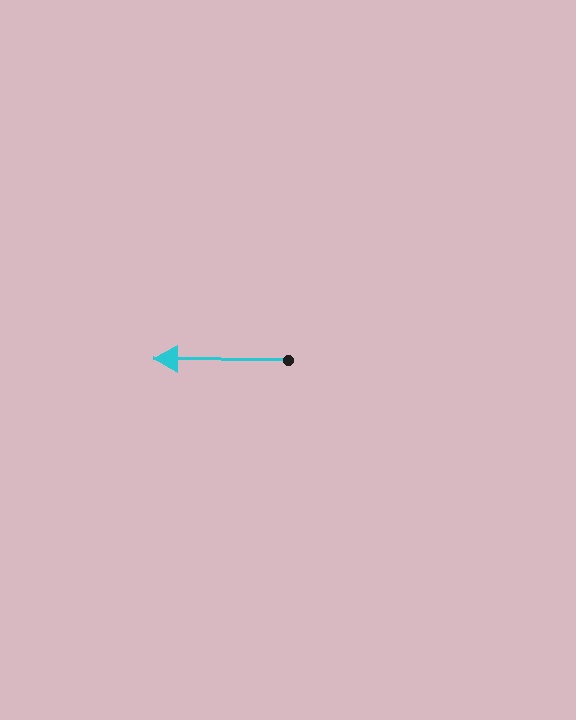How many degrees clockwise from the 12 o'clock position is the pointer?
Approximately 271 degrees.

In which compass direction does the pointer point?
West.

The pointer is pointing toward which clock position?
Roughly 9 o'clock.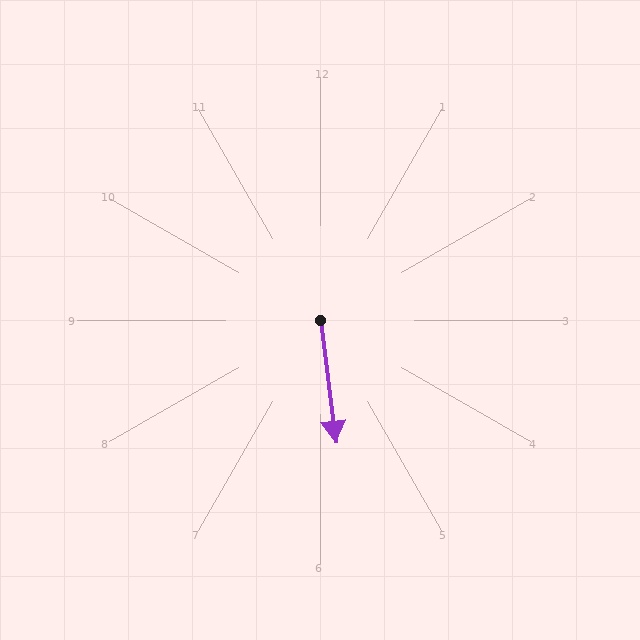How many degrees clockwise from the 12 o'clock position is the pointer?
Approximately 173 degrees.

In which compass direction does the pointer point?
South.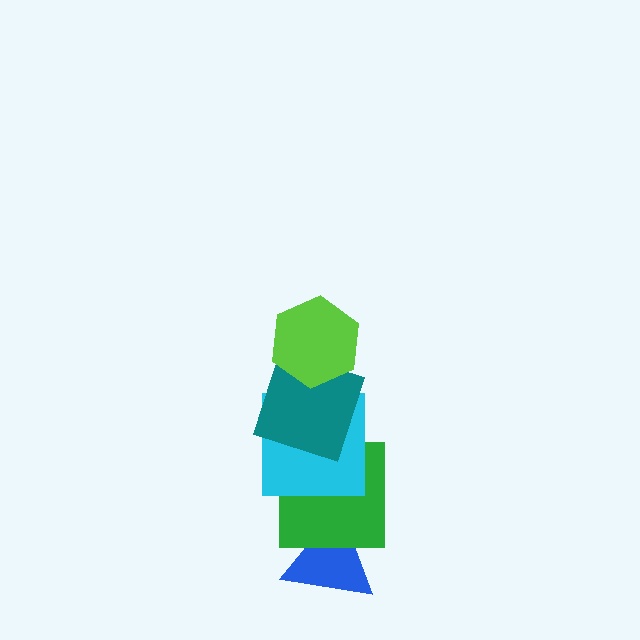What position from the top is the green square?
The green square is 4th from the top.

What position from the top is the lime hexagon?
The lime hexagon is 1st from the top.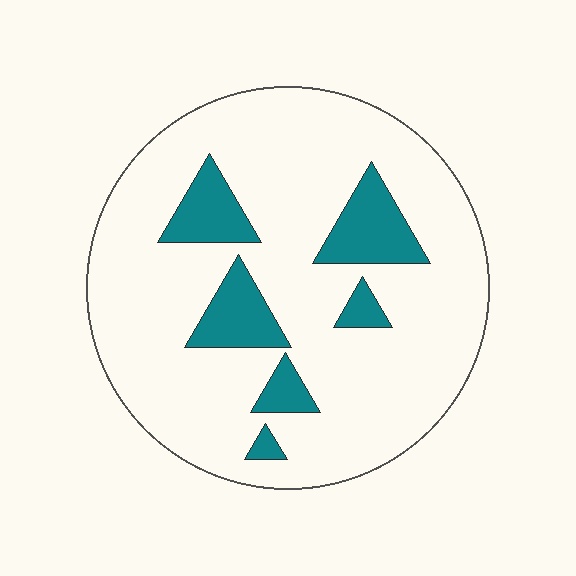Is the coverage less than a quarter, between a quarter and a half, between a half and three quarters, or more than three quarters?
Less than a quarter.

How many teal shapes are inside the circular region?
6.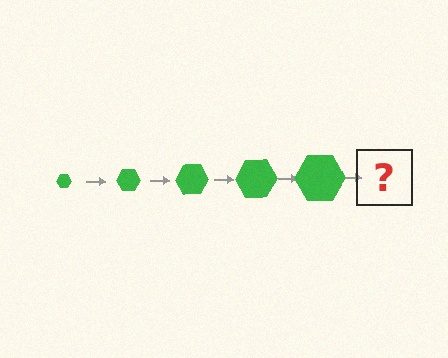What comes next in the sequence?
The next element should be a green hexagon, larger than the previous one.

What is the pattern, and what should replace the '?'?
The pattern is that the hexagon gets progressively larger each step. The '?' should be a green hexagon, larger than the previous one.